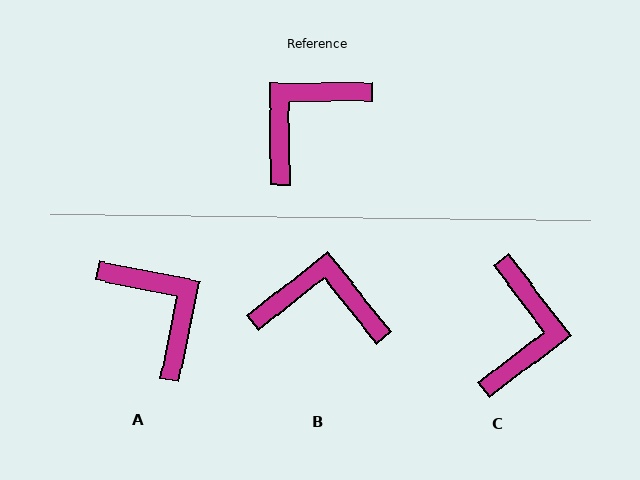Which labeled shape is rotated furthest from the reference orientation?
C, about 143 degrees away.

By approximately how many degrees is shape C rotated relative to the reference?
Approximately 143 degrees clockwise.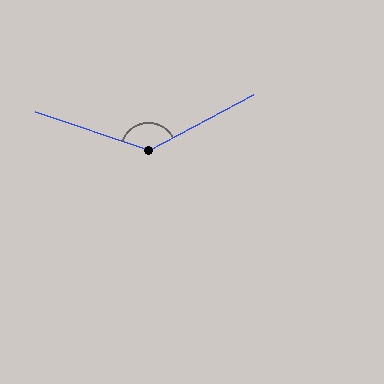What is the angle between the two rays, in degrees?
Approximately 134 degrees.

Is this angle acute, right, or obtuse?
It is obtuse.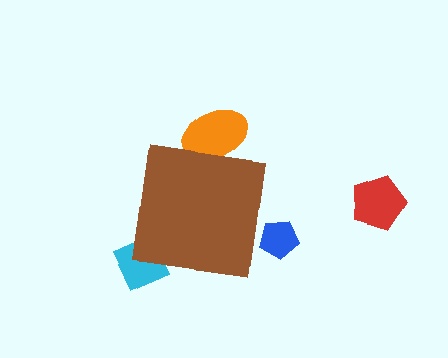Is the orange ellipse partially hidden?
Yes, the orange ellipse is partially hidden behind the brown square.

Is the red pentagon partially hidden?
No, the red pentagon is fully visible.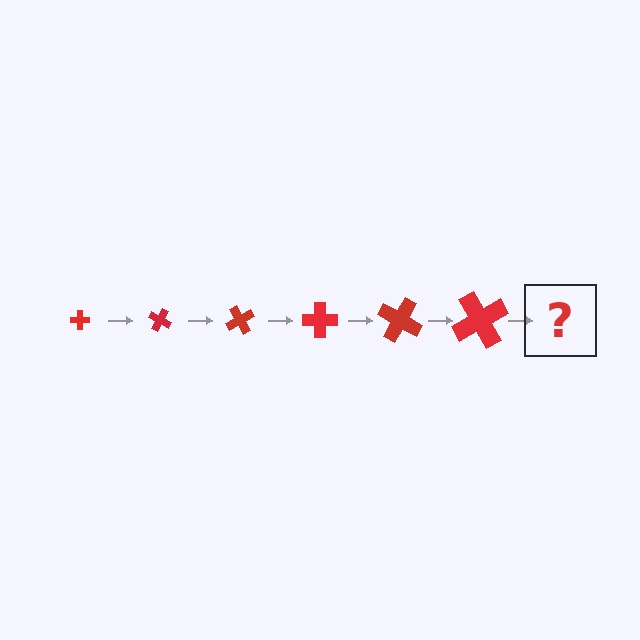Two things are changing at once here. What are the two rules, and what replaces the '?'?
The two rules are that the cross grows larger each step and it rotates 30 degrees each step. The '?' should be a cross, larger than the previous one and rotated 180 degrees from the start.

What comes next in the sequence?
The next element should be a cross, larger than the previous one and rotated 180 degrees from the start.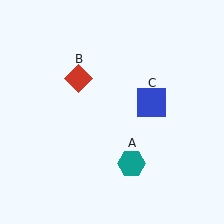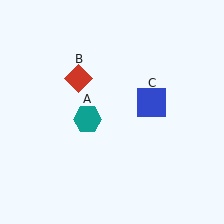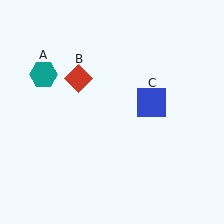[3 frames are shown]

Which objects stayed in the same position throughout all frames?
Red diamond (object B) and blue square (object C) remained stationary.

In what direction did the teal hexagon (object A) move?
The teal hexagon (object A) moved up and to the left.